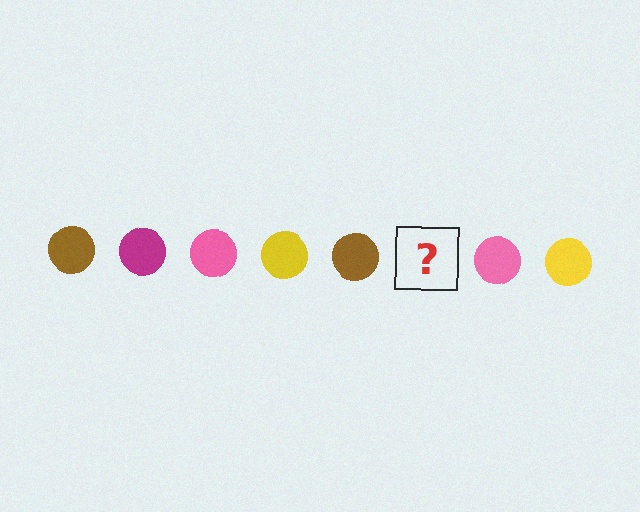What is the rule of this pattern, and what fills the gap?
The rule is that the pattern cycles through brown, magenta, pink, yellow circles. The gap should be filled with a magenta circle.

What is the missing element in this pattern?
The missing element is a magenta circle.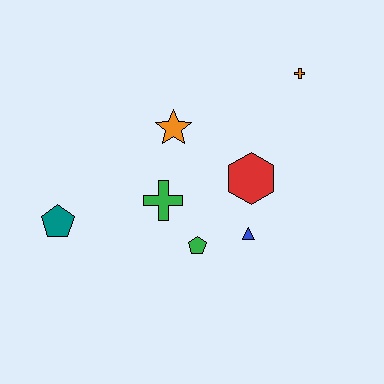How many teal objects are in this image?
There is 1 teal object.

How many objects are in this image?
There are 7 objects.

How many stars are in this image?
There is 1 star.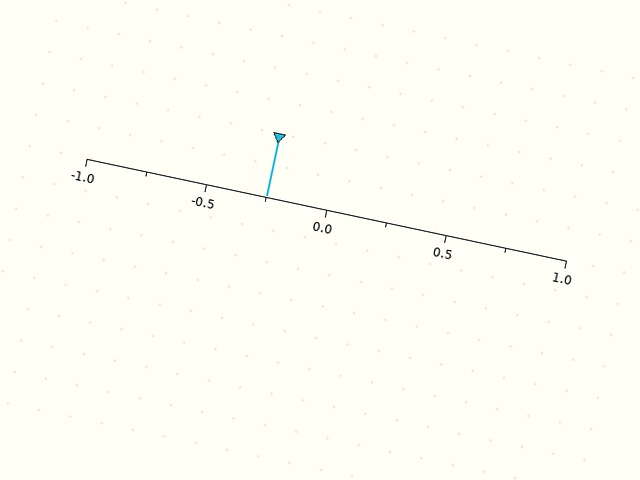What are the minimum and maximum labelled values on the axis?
The axis runs from -1.0 to 1.0.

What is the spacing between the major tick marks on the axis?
The major ticks are spaced 0.5 apart.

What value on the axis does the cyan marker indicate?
The marker indicates approximately -0.25.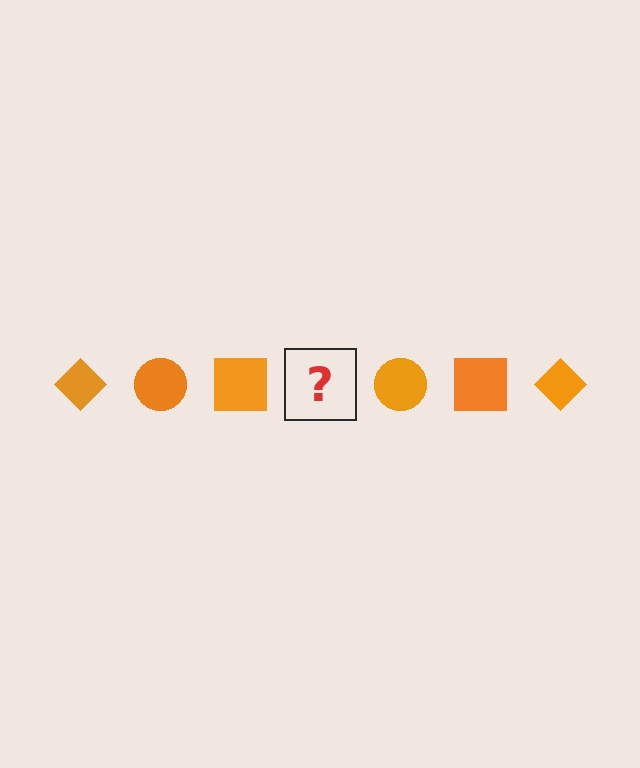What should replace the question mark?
The question mark should be replaced with an orange diamond.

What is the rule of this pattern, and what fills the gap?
The rule is that the pattern cycles through diamond, circle, square shapes in orange. The gap should be filled with an orange diamond.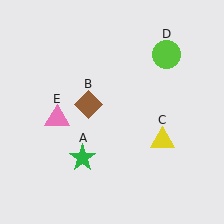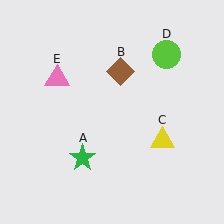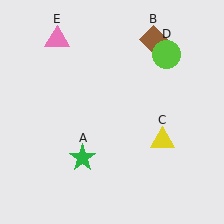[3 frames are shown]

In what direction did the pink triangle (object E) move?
The pink triangle (object E) moved up.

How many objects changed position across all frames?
2 objects changed position: brown diamond (object B), pink triangle (object E).